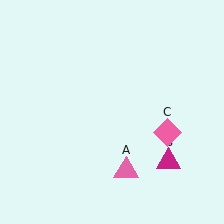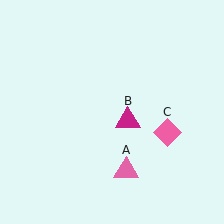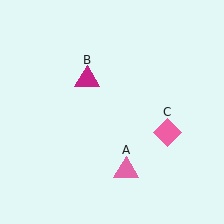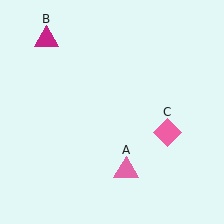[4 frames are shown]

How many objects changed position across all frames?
1 object changed position: magenta triangle (object B).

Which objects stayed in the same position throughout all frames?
Pink triangle (object A) and pink diamond (object C) remained stationary.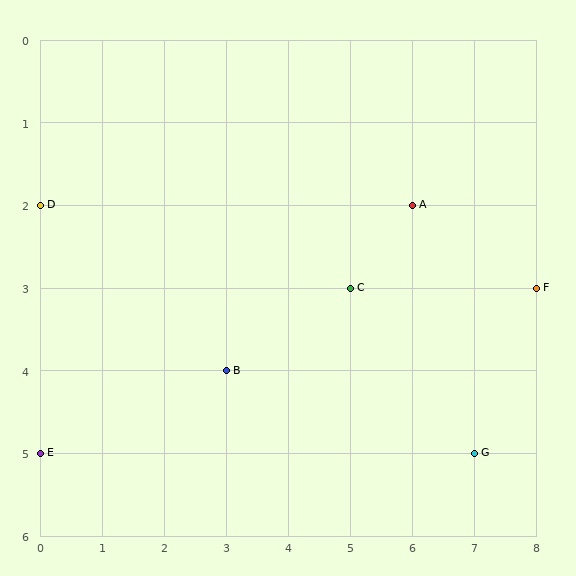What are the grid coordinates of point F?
Point F is at grid coordinates (8, 3).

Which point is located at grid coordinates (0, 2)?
Point D is at (0, 2).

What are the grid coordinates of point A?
Point A is at grid coordinates (6, 2).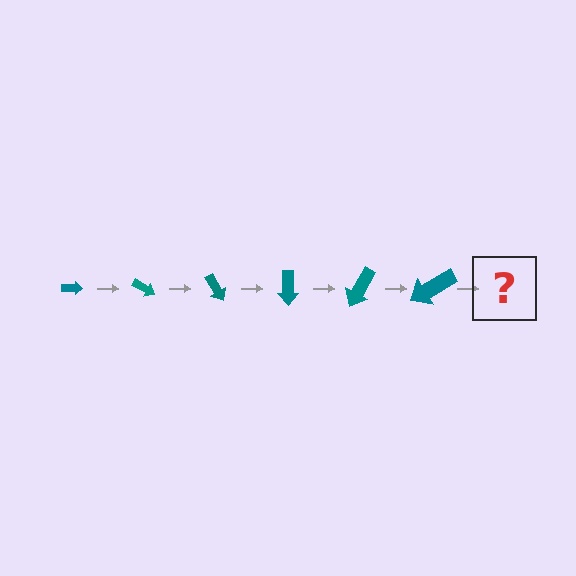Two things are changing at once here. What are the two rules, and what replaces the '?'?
The two rules are that the arrow grows larger each step and it rotates 30 degrees each step. The '?' should be an arrow, larger than the previous one and rotated 180 degrees from the start.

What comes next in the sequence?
The next element should be an arrow, larger than the previous one and rotated 180 degrees from the start.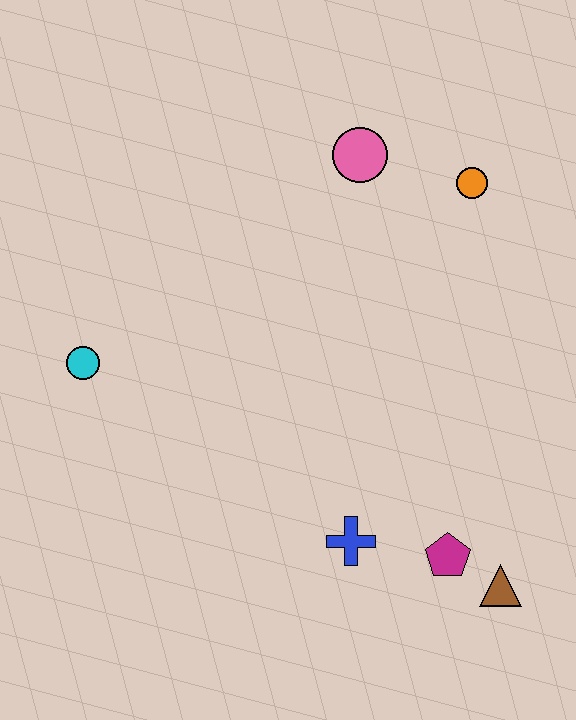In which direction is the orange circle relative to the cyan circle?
The orange circle is to the right of the cyan circle.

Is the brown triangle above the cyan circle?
No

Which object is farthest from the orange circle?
The cyan circle is farthest from the orange circle.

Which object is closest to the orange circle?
The pink circle is closest to the orange circle.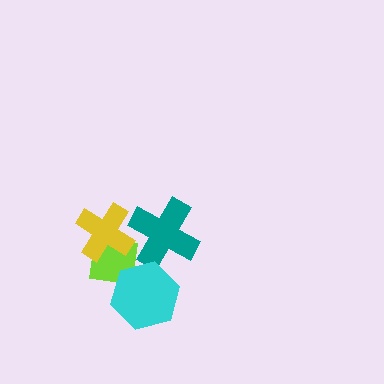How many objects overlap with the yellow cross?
2 objects overlap with the yellow cross.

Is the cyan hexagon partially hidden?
No, no other shape covers it.